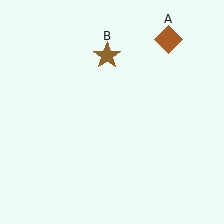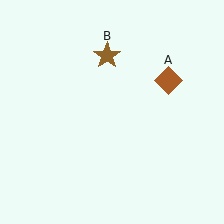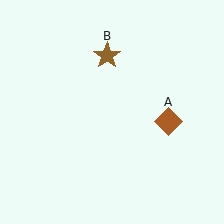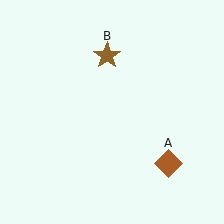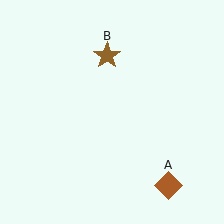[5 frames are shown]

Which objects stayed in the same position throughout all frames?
Brown star (object B) remained stationary.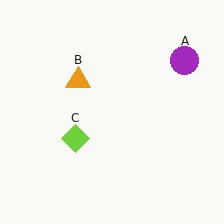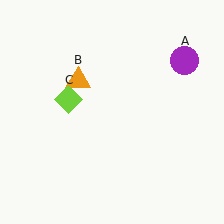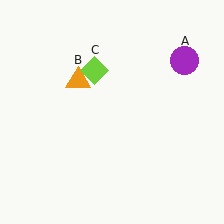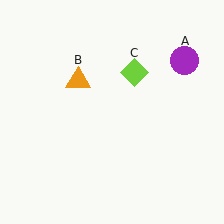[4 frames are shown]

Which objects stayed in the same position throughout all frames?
Purple circle (object A) and orange triangle (object B) remained stationary.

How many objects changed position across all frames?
1 object changed position: lime diamond (object C).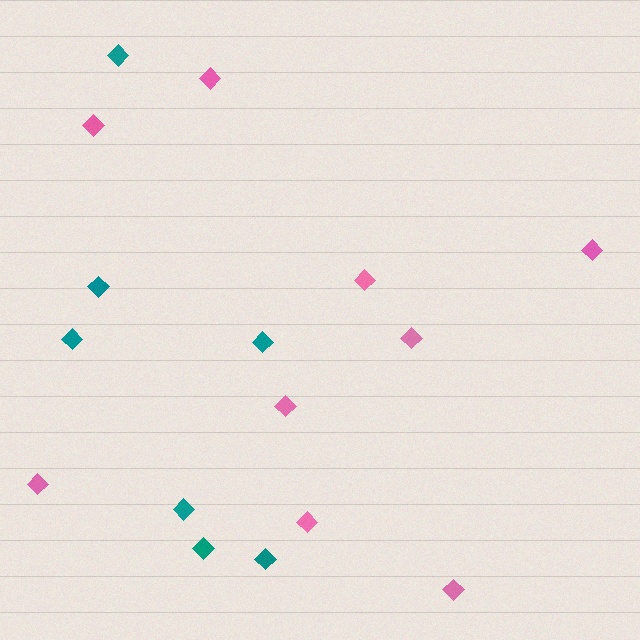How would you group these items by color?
There are 2 groups: one group of pink diamonds (9) and one group of teal diamonds (7).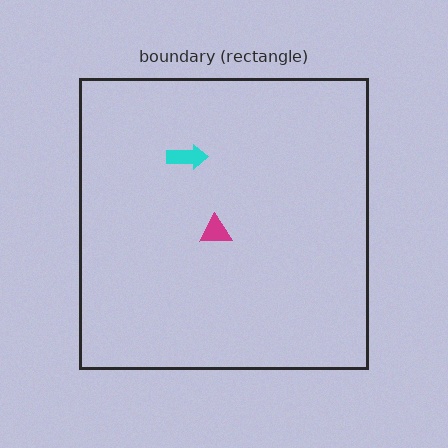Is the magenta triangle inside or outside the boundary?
Inside.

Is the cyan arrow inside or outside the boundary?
Inside.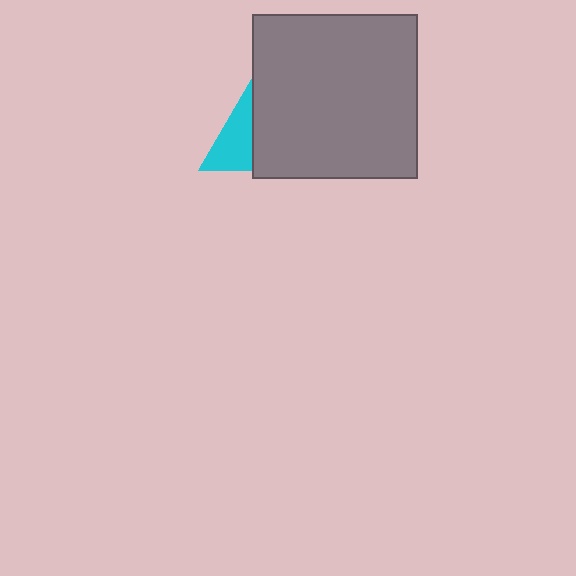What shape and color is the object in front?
The object in front is a gray square.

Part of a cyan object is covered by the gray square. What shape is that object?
It is a triangle.